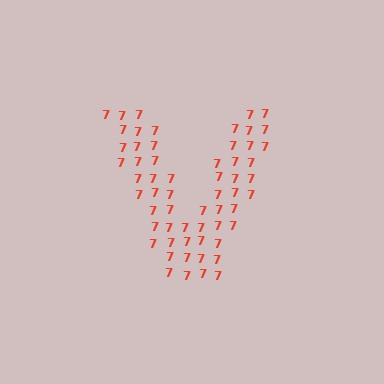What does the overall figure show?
The overall figure shows the letter V.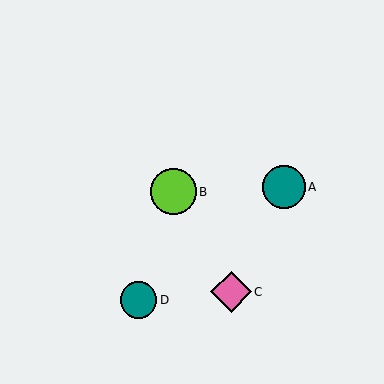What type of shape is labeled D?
Shape D is a teal circle.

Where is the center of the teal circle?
The center of the teal circle is at (284, 187).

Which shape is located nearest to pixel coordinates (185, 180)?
The lime circle (labeled B) at (173, 192) is nearest to that location.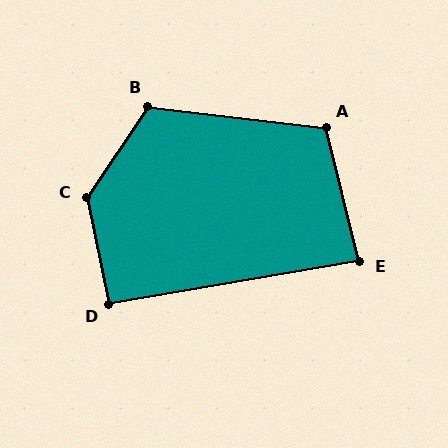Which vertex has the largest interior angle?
C, at approximately 134 degrees.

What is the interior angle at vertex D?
Approximately 92 degrees (approximately right).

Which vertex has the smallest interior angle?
E, at approximately 86 degrees.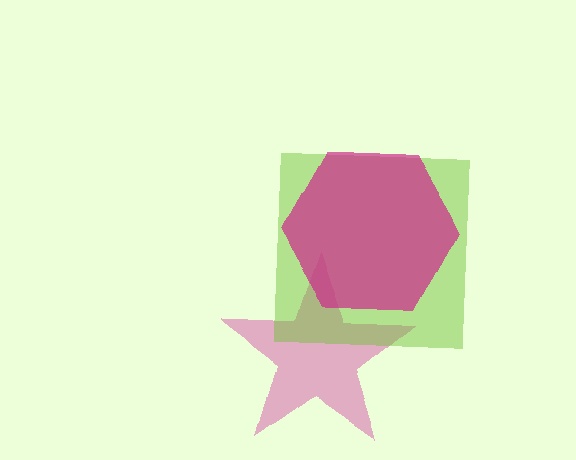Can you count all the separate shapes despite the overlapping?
Yes, there are 3 separate shapes.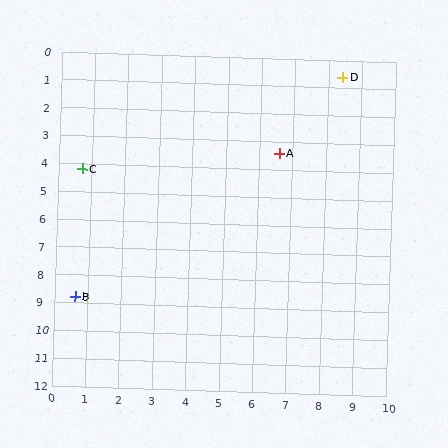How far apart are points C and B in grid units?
Points C and B are about 4.6 grid units apart.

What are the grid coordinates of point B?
Point B is at approximately (0.6, 8.8).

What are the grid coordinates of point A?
Point A is at approximately (6.6, 3.4).